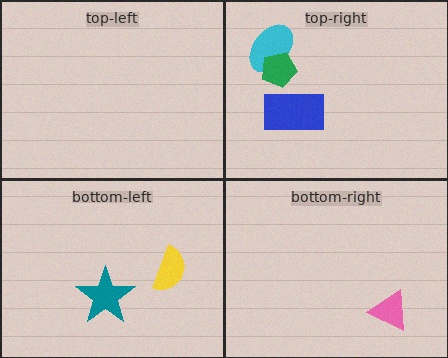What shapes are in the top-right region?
The cyan ellipse, the green pentagon, the blue rectangle.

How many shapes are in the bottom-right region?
1.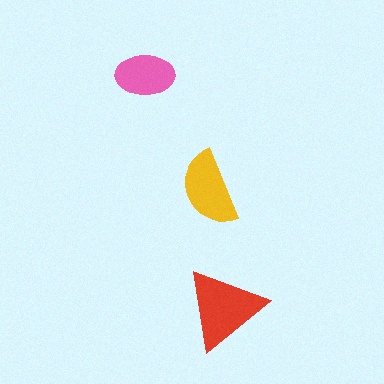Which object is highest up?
The pink ellipse is topmost.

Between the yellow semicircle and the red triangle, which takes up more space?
The red triangle.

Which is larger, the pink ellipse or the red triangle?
The red triangle.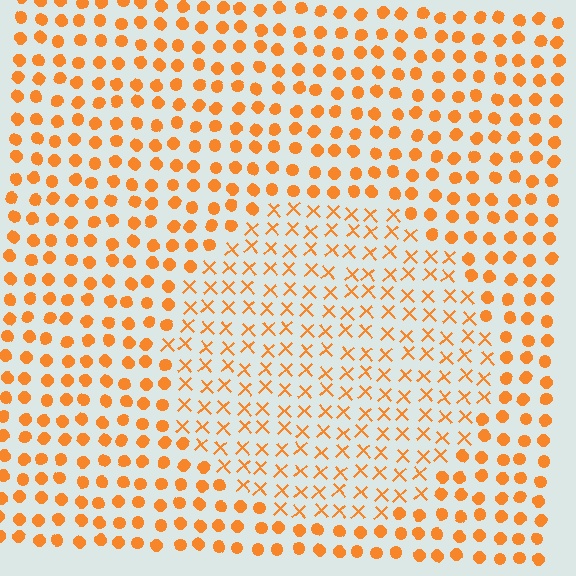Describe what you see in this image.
The image is filled with small orange elements arranged in a uniform grid. A circle-shaped region contains X marks, while the surrounding area contains circles. The boundary is defined purely by the change in element shape.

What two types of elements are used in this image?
The image uses X marks inside the circle region and circles outside it.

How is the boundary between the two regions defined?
The boundary is defined by a change in element shape: X marks inside vs. circles outside. All elements share the same color and spacing.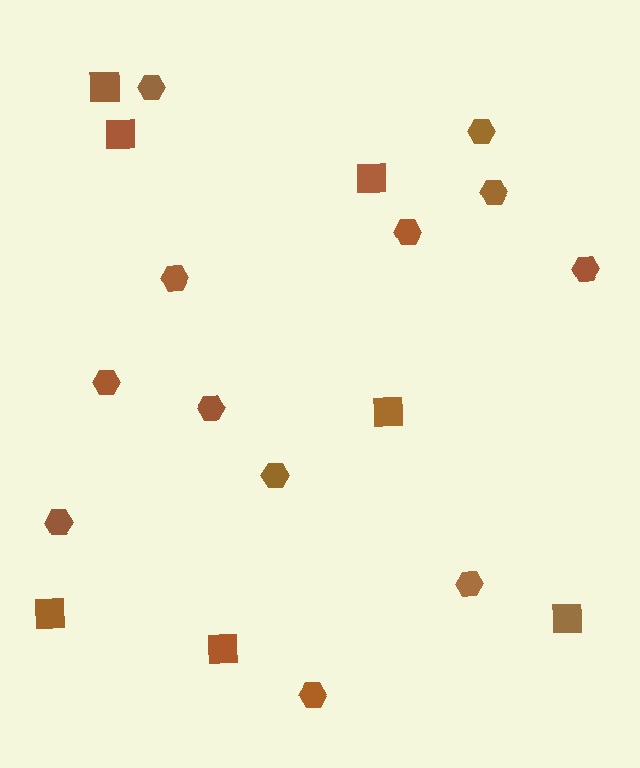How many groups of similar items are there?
There are 2 groups: one group of hexagons (12) and one group of squares (7).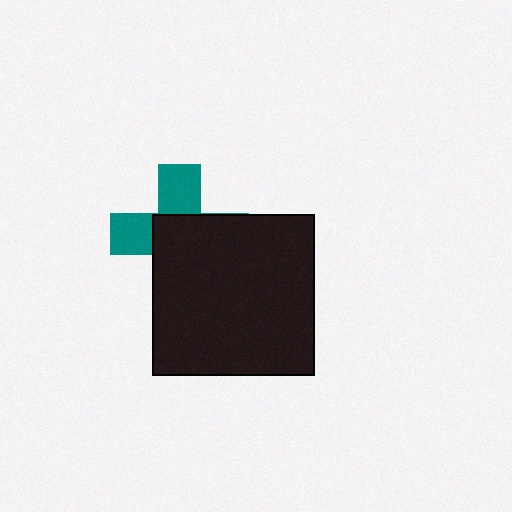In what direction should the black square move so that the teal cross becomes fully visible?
The black square should move toward the lower-right. That is the shortest direction to clear the overlap and leave the teal cross fully visible.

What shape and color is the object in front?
The object in front is a black square.